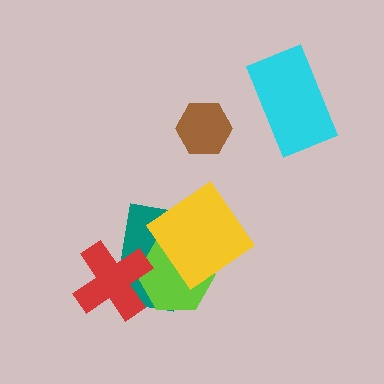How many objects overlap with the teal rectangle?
3 objects overlap with the teal rectangle.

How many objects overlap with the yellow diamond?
2 objects overlap with the yellow diamond.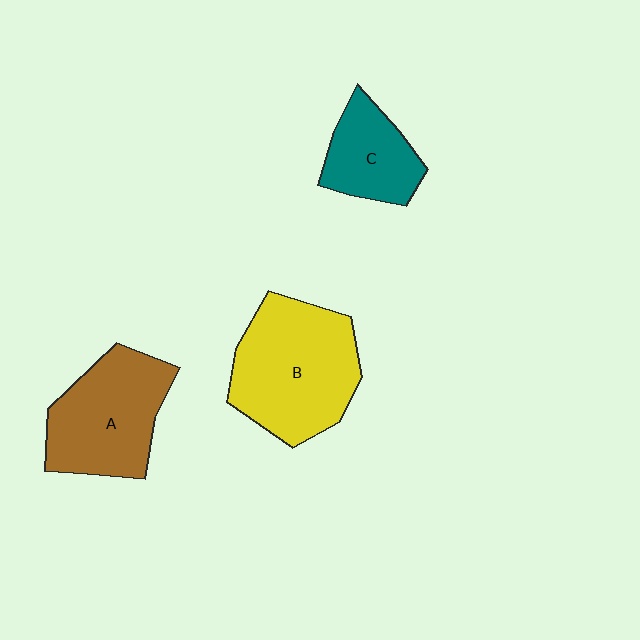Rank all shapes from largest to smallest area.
From largest to smallest: B (yellow), A (brown), C (teal).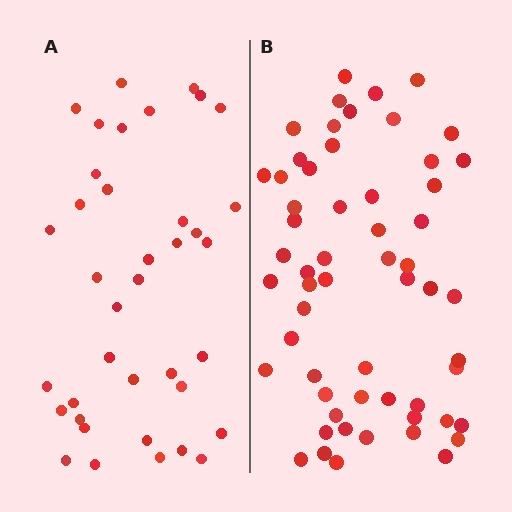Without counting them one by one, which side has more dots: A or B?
Region B (the right region) has more dots.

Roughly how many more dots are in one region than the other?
Region B has approximately 20 more dots than region A.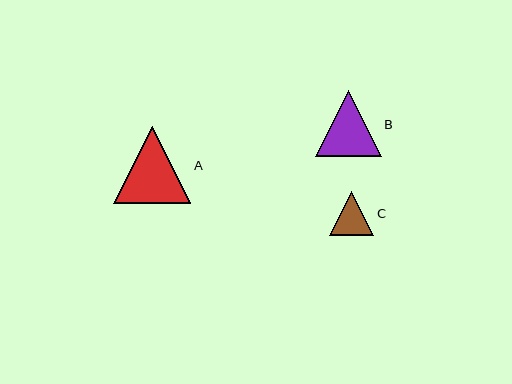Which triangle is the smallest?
Triangle C is the smallest with a size of approximately 44 pixels.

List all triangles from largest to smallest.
From largest to smallest: A, B, C.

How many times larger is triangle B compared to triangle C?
Triangle B is approximately 1.5 times the size of triangle C.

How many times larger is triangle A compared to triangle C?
Triangle A is approximately 1.7 times the size of triangle C.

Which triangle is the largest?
Triangle A is the largest with a size of approximately 77 pixels.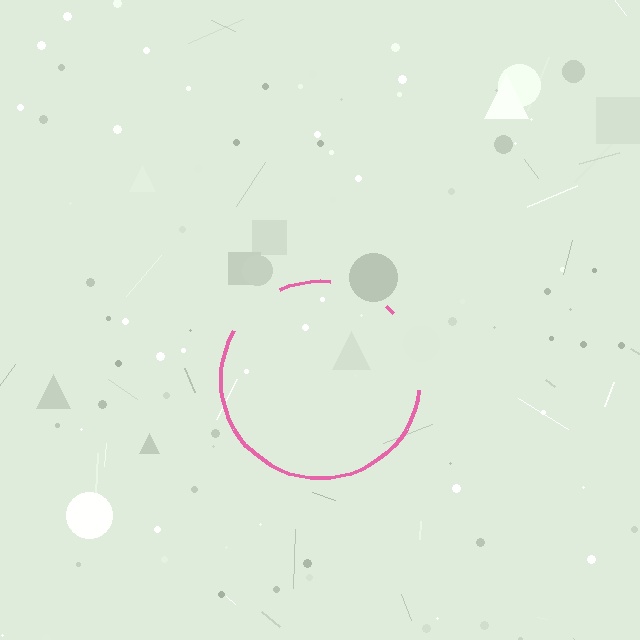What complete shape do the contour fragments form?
The contour fragments form a circle.